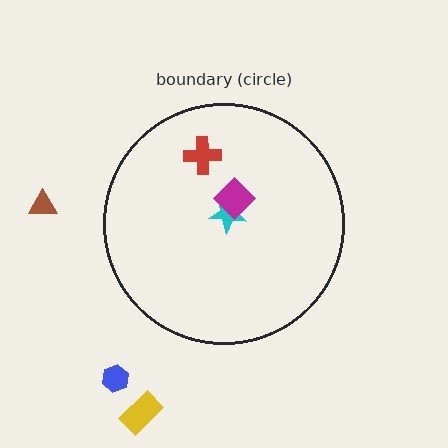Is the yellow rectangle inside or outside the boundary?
Outside.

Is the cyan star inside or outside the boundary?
Inside.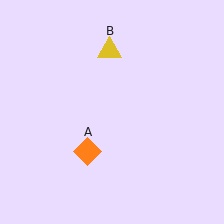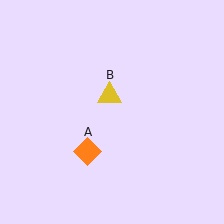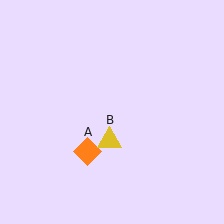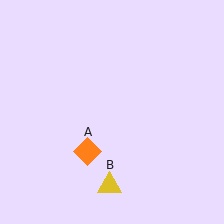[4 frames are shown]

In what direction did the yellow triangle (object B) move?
The yellow triangle (object B) moved down.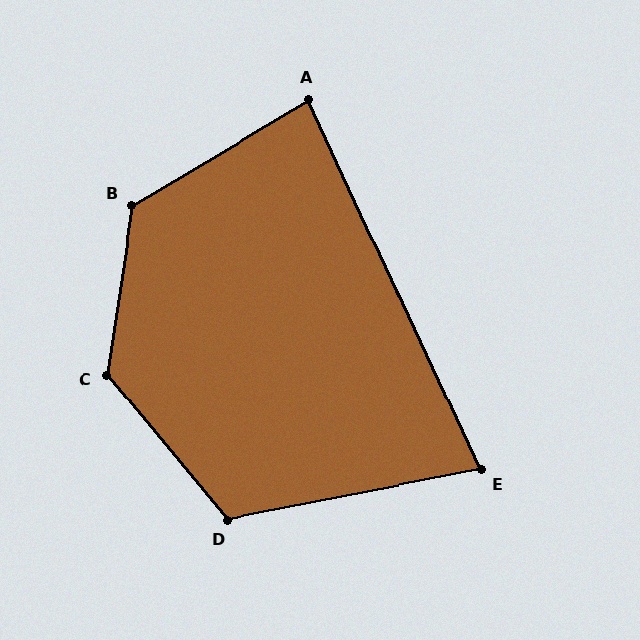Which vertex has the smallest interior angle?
E, at approximately 76 degrees.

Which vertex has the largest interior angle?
C, at approximately 132 degrees.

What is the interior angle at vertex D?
Approximately 119 degrees (obtuse).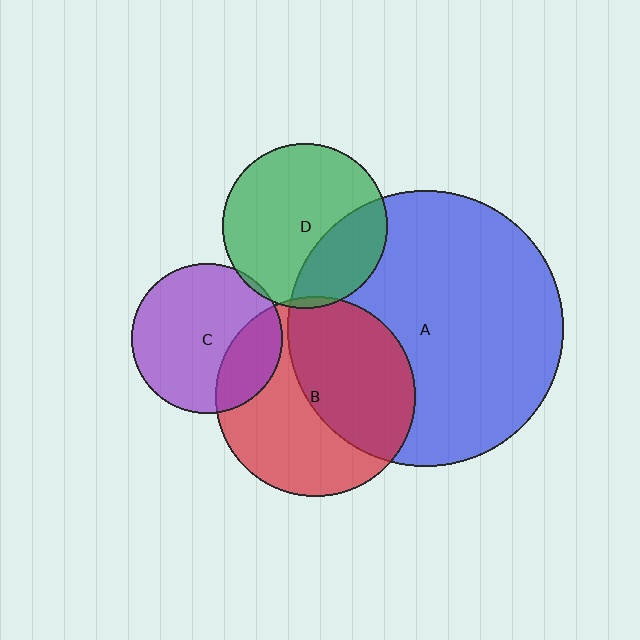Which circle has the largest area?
Circle A (blue).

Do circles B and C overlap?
Yes.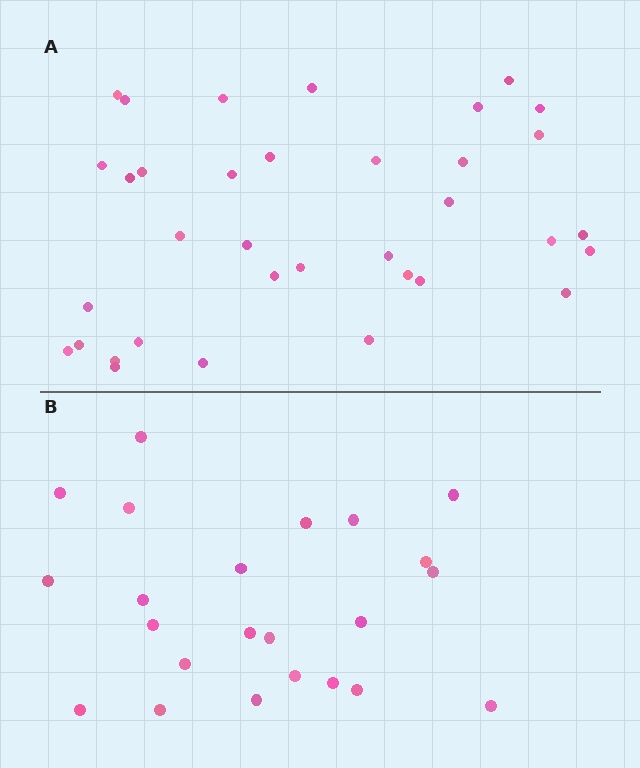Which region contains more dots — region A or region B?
Region A (the top region) has more dots.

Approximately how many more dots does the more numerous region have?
Region A has roughly 12 or so more dots than region B.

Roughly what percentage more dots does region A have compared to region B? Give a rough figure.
About 50% more.